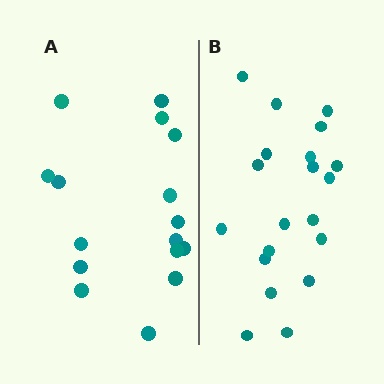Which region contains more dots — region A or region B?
Region B (the right region) has more dots.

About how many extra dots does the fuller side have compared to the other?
Region B has about 4 more dots than region A.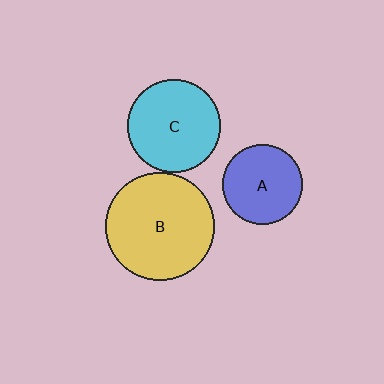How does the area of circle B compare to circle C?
Approximately 1.4 times.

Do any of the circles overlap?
No, none of the circles overlap.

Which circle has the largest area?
Circle B (yellow).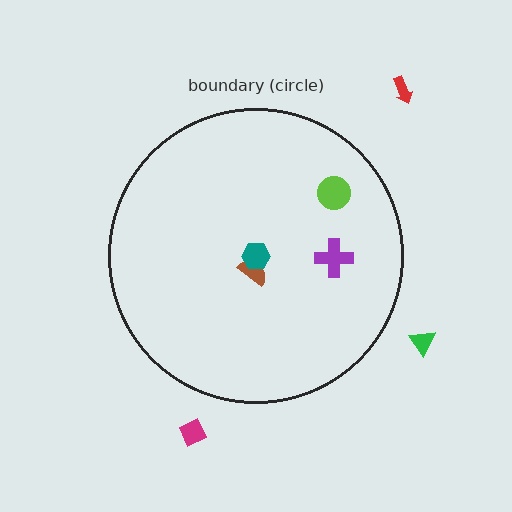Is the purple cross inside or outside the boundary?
Inside.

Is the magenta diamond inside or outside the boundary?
Outside.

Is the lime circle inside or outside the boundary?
Inside.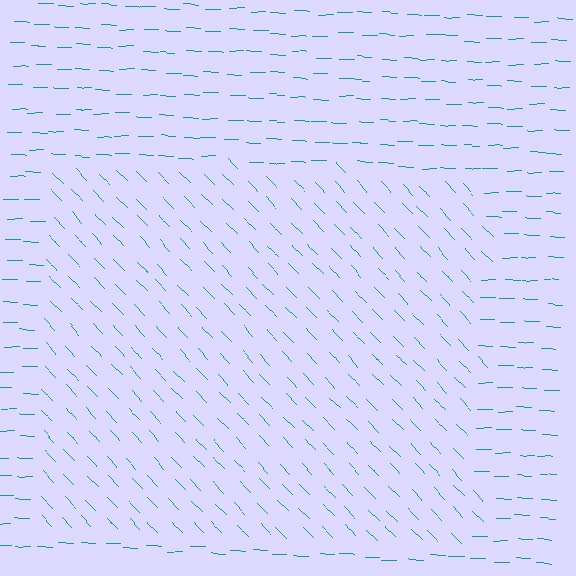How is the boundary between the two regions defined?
The boundary is defined purely by a change in line orientation (approximately 45 degrees difference). All lines are the same color and thickness.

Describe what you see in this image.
The image is filled with small teal line segments. A rectangle region in the image has lines oriented differently from the surrounding lines, creating a visible texture boundary.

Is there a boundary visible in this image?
Yes, there is a texture boundary formed by a change in line orientation.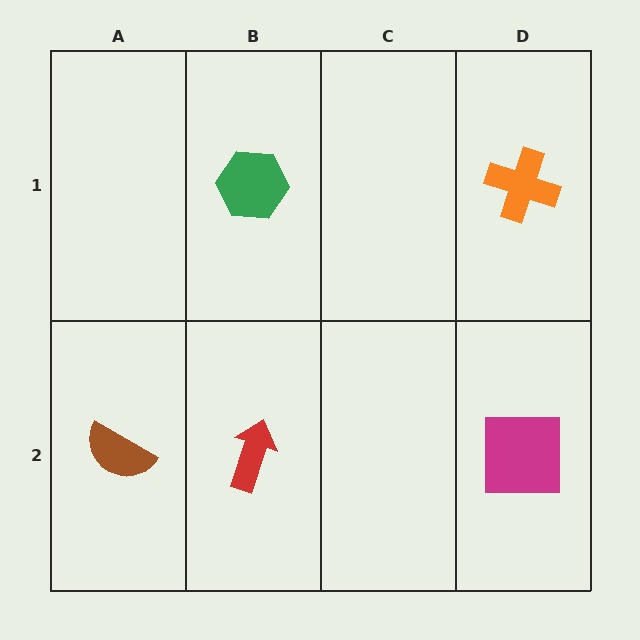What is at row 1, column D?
An orange cross.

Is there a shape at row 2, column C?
No, that cell is empty.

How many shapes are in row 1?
2 shapes.